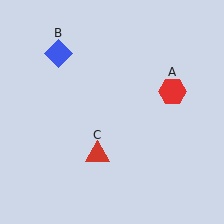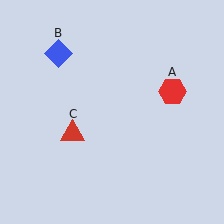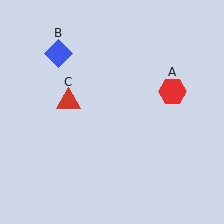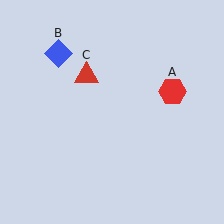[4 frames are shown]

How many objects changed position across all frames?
1 object changed position: red triangle (object C).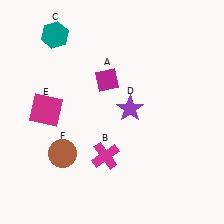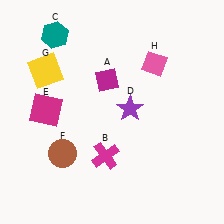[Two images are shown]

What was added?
A yellow square (G), a pink diamond (H) were added in Image 2.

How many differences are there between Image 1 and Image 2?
There are 2 differences between the two images.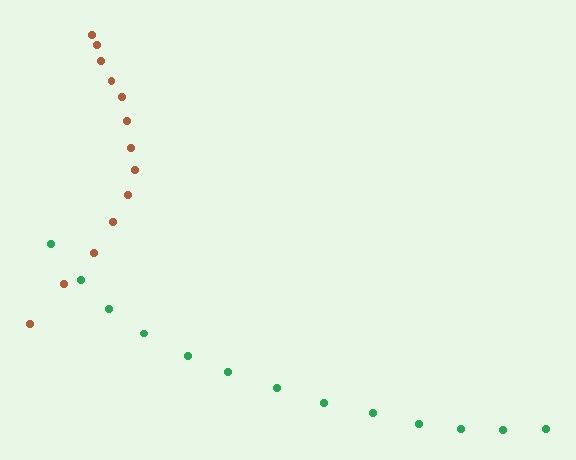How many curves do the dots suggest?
There are 2 distinct paths.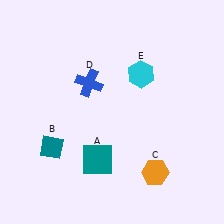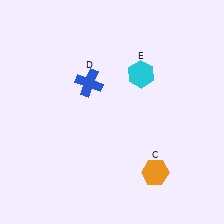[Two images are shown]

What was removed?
The teal square (A), the teal diamond (B) were removed in Image 2.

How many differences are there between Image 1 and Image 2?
There are 2 differences between the two images.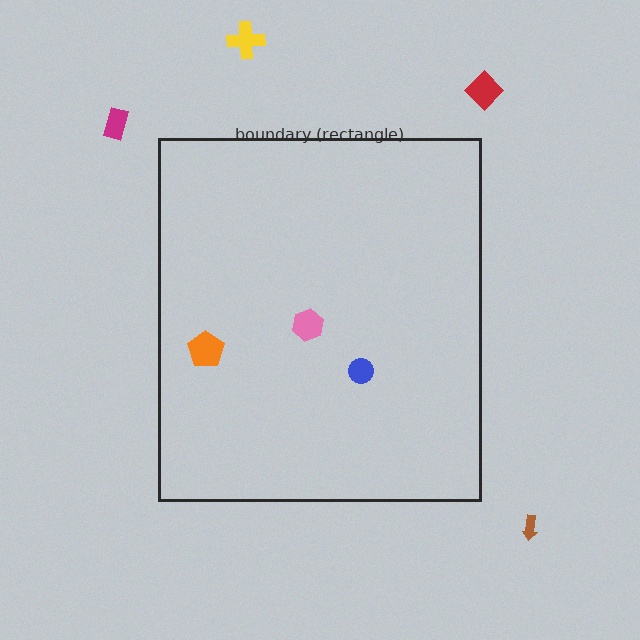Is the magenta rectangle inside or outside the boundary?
Outside.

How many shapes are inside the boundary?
3 inside, 4 outside.